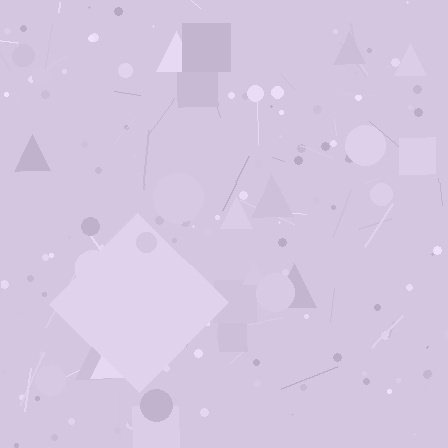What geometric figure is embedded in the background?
A diamond is embedded in the background.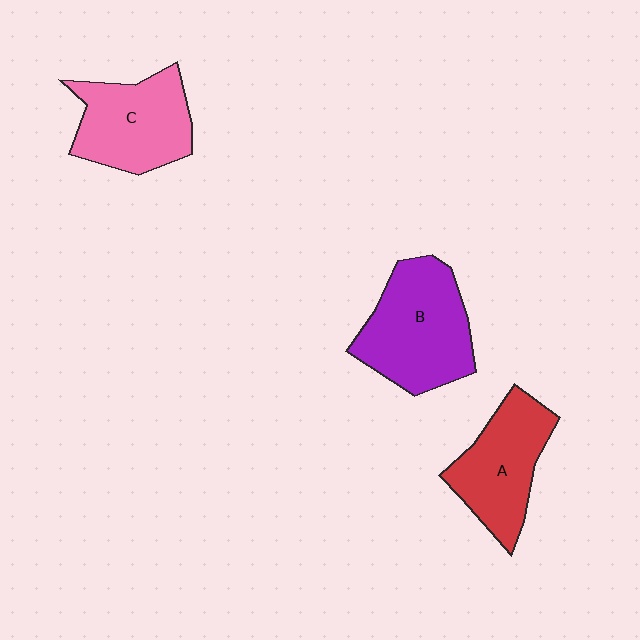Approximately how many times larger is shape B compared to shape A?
Approximately 1.2 times.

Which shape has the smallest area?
Shape A (red).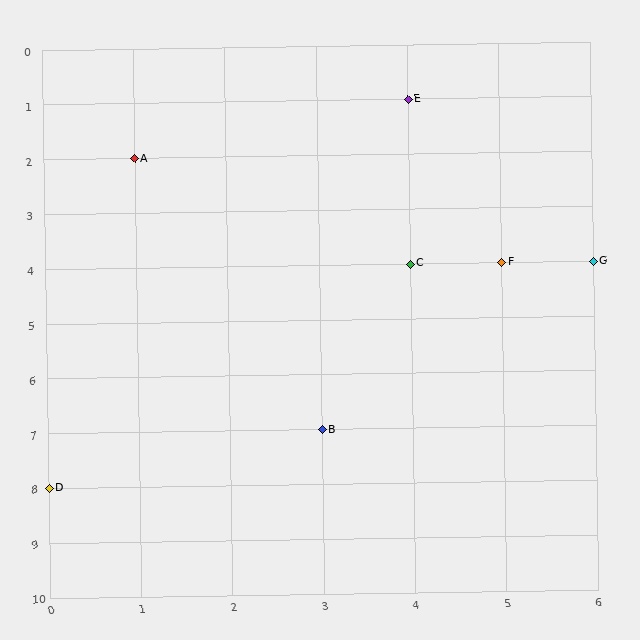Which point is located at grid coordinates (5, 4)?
Point F is at (5, 4).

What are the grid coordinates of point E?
Point E is at grid coordinates (4, 1).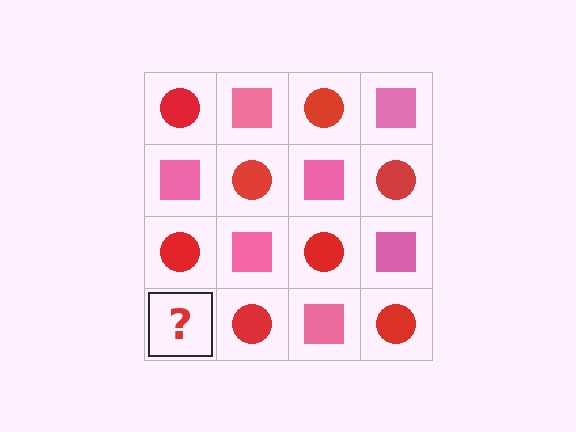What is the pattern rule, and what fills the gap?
The rule is that it alternates red circle and pink square in a checkerboard pattern. The gap should be filled with a pink square.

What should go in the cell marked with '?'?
The missing cell should contain a pink square.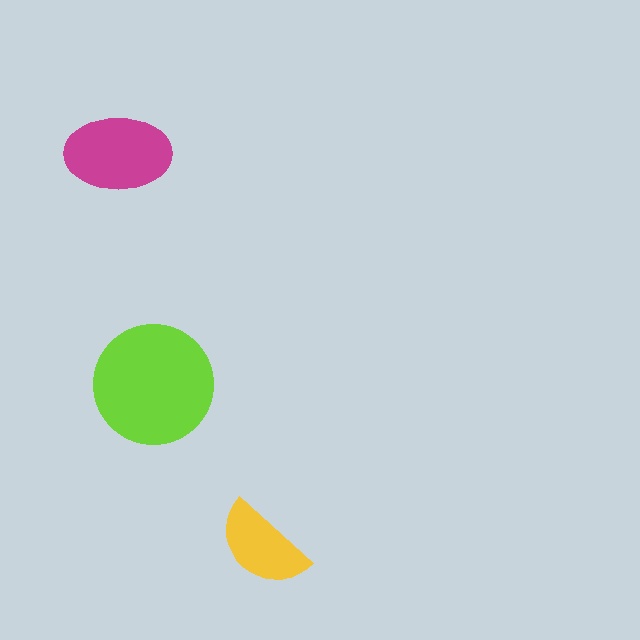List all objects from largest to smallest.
The lime circle, the magenta ellipse, the yellow semicircle.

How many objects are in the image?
There are 3 objects in the image.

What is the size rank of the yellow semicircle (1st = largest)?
3rd.